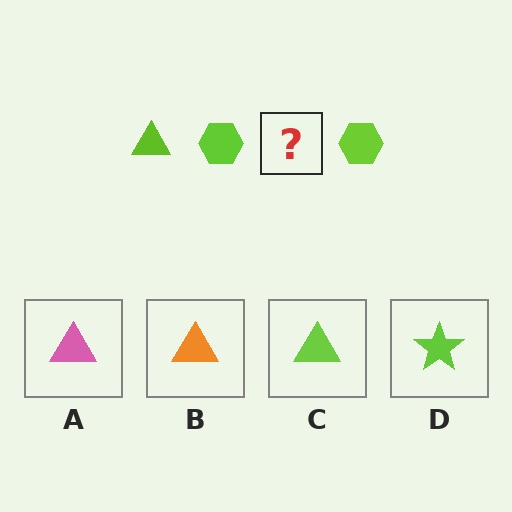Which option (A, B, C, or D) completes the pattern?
C.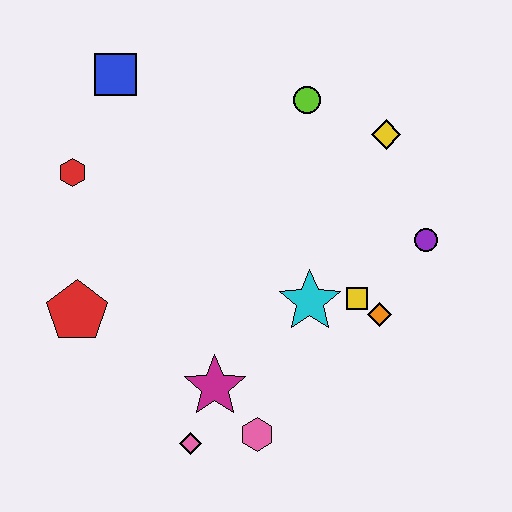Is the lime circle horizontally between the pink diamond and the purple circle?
Yes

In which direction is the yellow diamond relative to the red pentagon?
The yellow diamond is to the right of the red pentagon.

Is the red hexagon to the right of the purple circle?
No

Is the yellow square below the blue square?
Yes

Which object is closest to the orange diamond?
The yellow square is closest to the orange diamond.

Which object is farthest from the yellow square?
The blue square is farthest from the yellow square.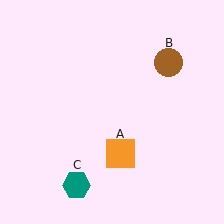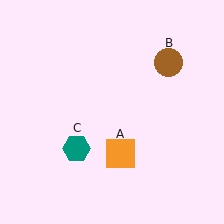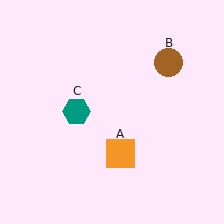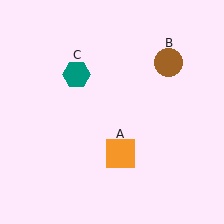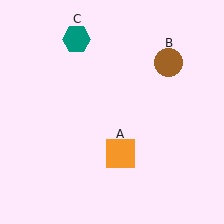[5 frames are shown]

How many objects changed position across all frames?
1 object changed position: teal hexagon (object C).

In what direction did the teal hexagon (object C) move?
The teal hexagon (object C) moved up.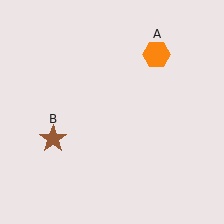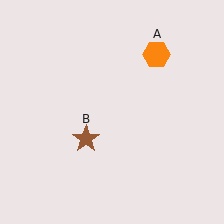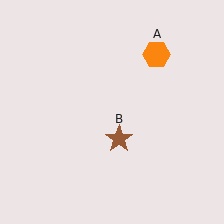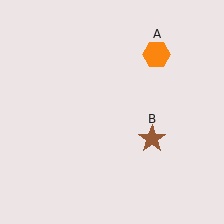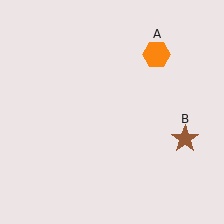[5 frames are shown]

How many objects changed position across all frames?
1 object changed position: brown star (object B).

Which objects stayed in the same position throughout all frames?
Orange hexagon (object A) remained stationary.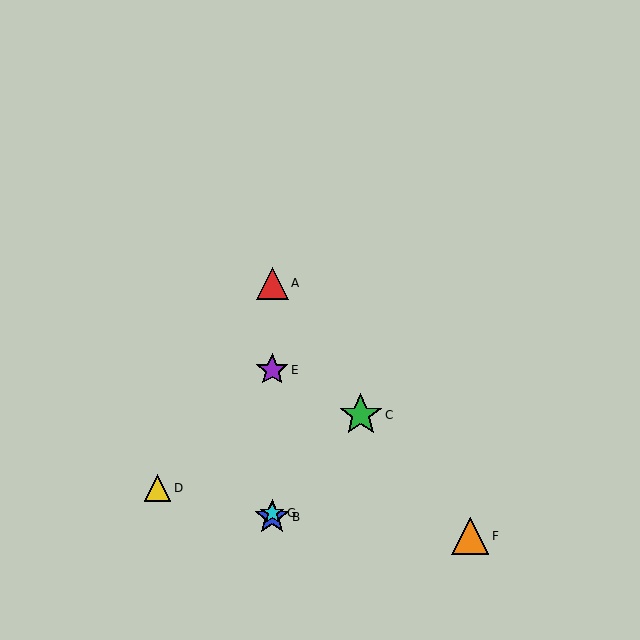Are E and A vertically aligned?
Yes, both are at x≈272.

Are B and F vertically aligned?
No, B is at x≈272 and F is at x≈470.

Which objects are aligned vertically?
Objects A, B, E, G are aligned vertically.